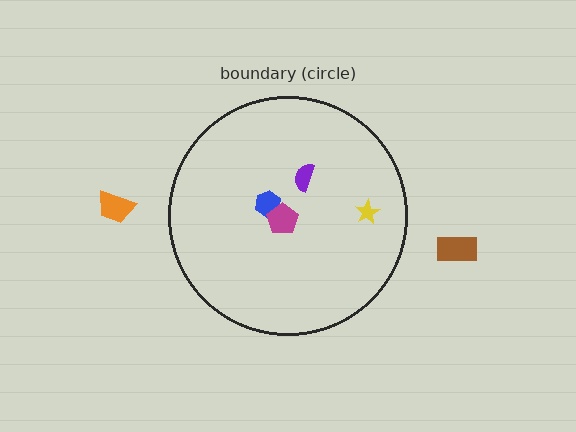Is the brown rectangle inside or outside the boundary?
Outside.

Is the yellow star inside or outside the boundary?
Inside.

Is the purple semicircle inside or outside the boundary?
Inside.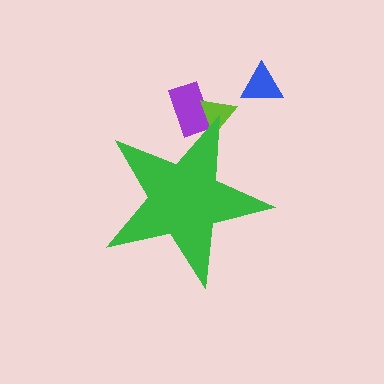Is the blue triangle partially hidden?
No, the blue triangle is fully visible.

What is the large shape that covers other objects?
A green star.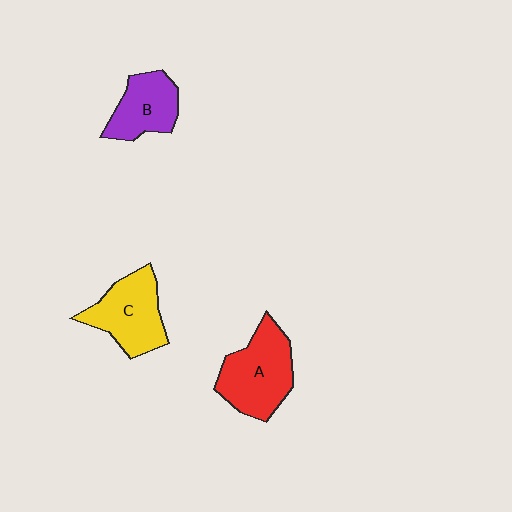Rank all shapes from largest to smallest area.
From largest to smallest: A (red), C (yellow), B (purple).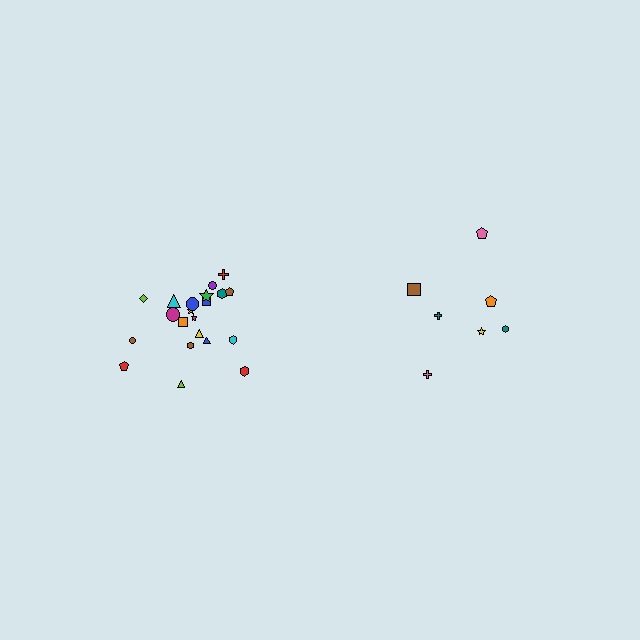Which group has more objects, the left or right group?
The left group.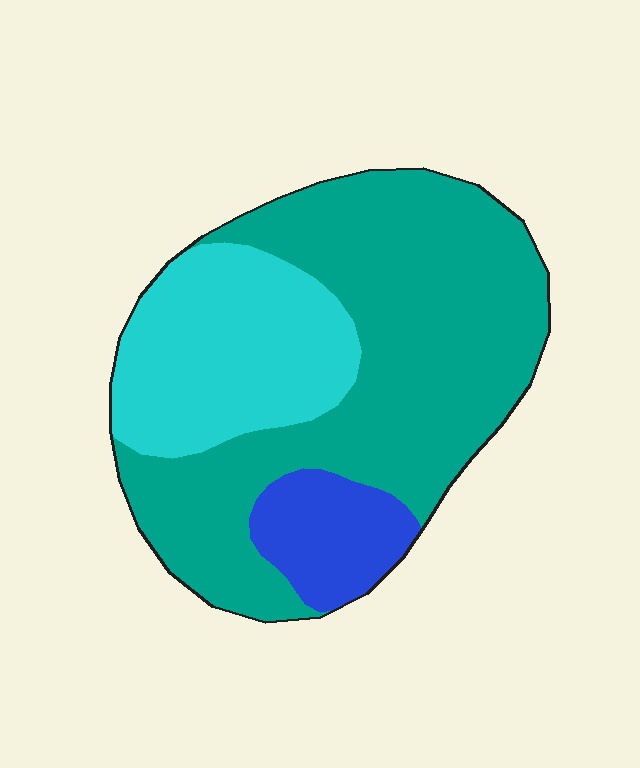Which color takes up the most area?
Teal, at roughly 60%.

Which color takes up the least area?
Blue, at roughly 10%.